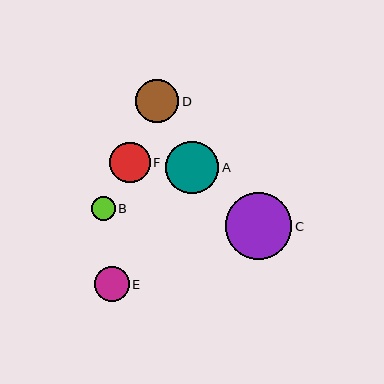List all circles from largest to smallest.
From largest to smallest: C, A, D, F, E, B.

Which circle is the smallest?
Circle B is the smallest with a size of approximately 23 pixels.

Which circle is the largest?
Circle C is the largest with a size of approximately 66 pixels.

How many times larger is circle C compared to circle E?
Circle C is approximately 1.9 times the size of circle E.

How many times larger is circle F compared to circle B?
Circle F is approximately 1.7 times the size of circle B.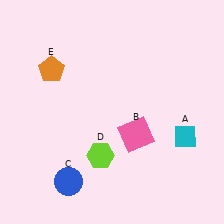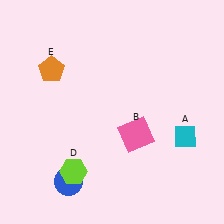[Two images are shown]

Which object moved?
The lime hexagon (D) moved left.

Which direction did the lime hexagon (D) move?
The lime hexagon (D) moved left.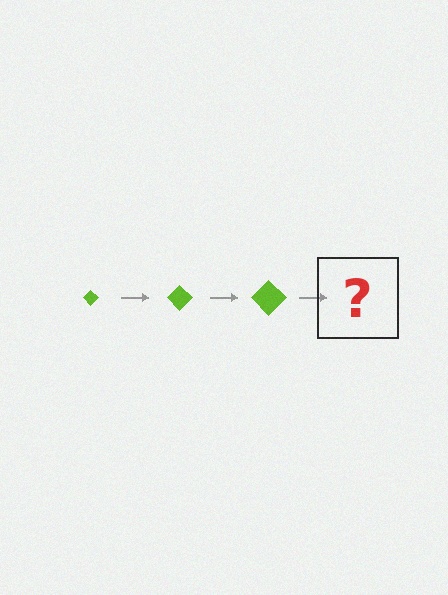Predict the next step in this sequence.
The next step is a lime diamond, larger than the previous one.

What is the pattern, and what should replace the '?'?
The pattern is that the diamond gets progressively larger each step. The '?' should be a lime diamond, larger than the previous one.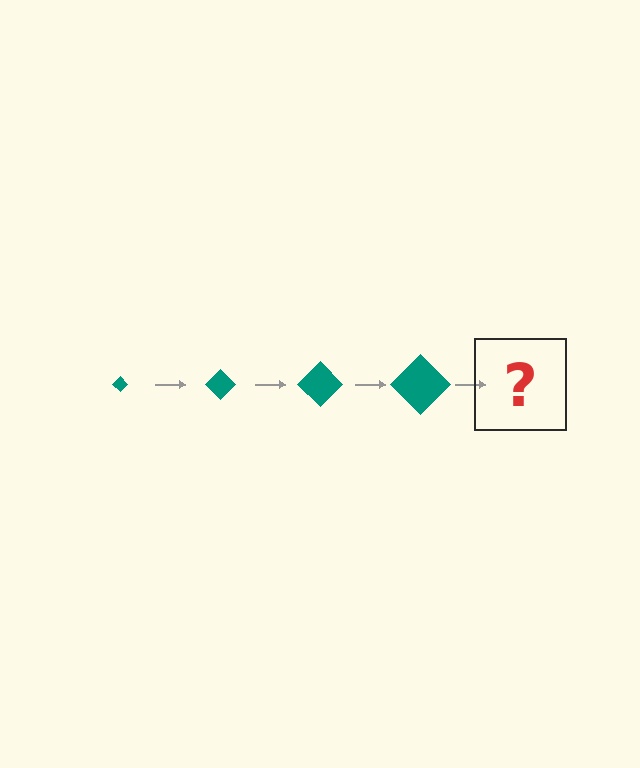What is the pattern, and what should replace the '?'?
The pattern is that the diamond gets progressively larger each step. The '?' should be a teal diamond, larger than the previous one.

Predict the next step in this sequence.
The next step is a teal diamond, larger than the previous one.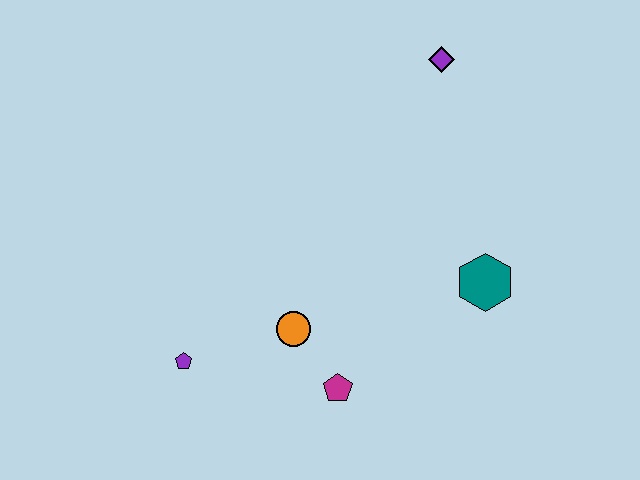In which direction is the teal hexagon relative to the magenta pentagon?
The teal hexagon is to the right of the magenta pentagon.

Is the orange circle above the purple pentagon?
Yes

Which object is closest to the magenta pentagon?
The orange circle is closest to the magenta pentagon.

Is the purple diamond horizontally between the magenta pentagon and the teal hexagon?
Yes